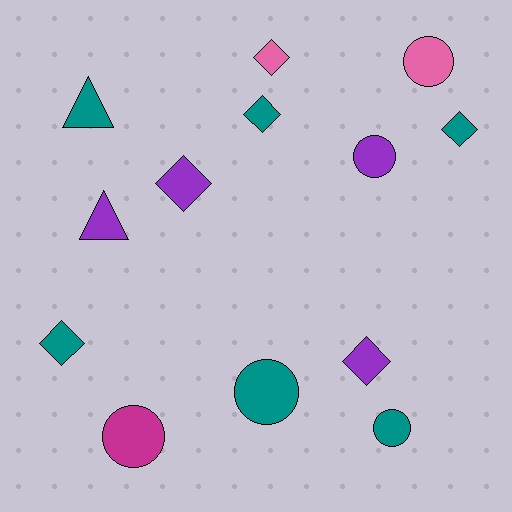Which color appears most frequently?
Teal, with 6 objects.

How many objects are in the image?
There are 13 objects.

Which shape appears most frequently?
Diamond, with 6 objects.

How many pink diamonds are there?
There is 1 pink diamond.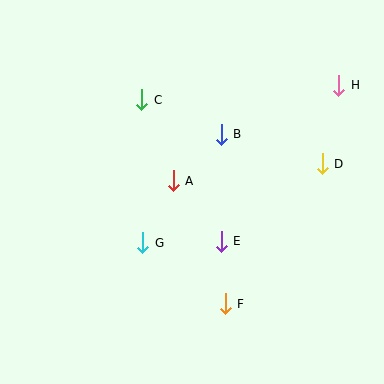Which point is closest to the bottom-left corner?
Point G is closest to the bottom-left corner.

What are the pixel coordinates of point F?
Point F is at (225, 304).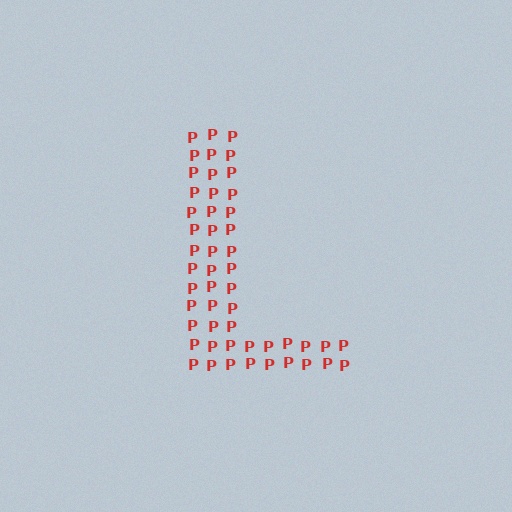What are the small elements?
The small elements are letter P's.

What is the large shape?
The large shape is the letter L.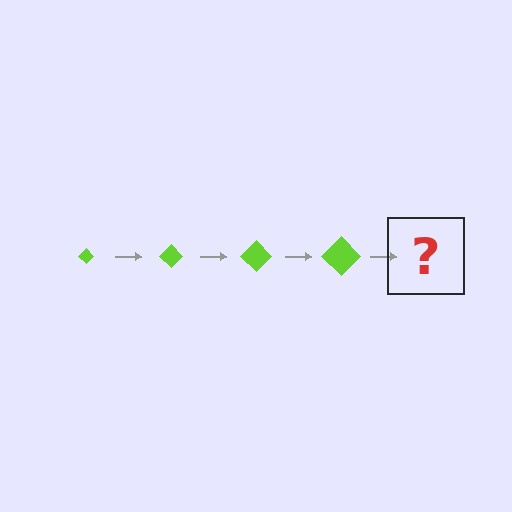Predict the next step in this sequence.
The next step is a lime diamond, larger than the previous one.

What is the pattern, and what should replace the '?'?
The pattern is that the diamond gets progressively larger each step. The '?' should be a lime diamond, larger than the previous one.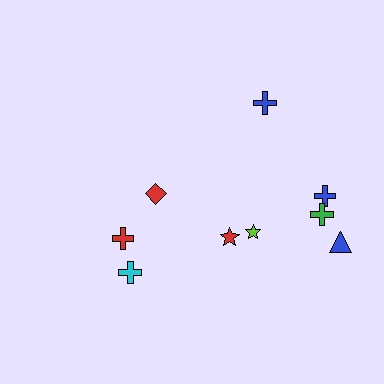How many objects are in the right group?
There are 6 objects.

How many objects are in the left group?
There are 3 objects.